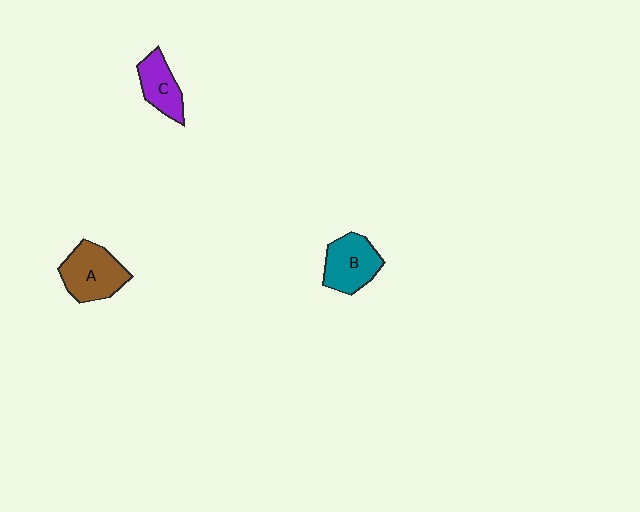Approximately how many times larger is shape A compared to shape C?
Approximately 1.5 times.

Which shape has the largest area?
Shape A (brown).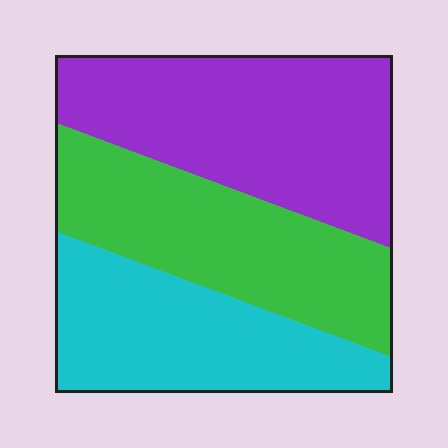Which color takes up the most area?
Purple, at roughly 40%.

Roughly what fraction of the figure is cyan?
Cyan covers 29% of the figure.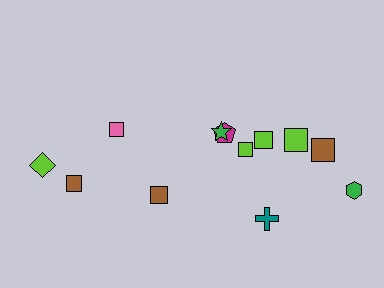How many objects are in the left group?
There are 4 objects.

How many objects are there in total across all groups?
There are 12 objects.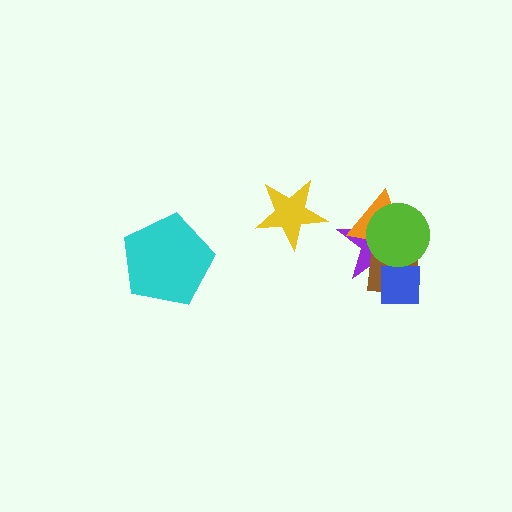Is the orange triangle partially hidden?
Yes, it is partially covered by another shape.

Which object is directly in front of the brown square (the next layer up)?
The orange triangle is directly in front of the brown square.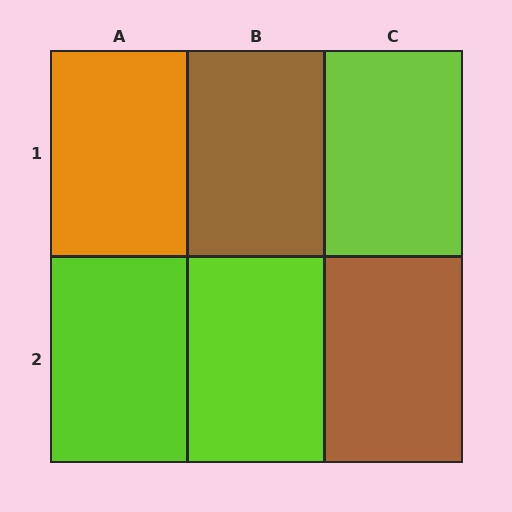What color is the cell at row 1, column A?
Orange.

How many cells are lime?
3 cells are lime.